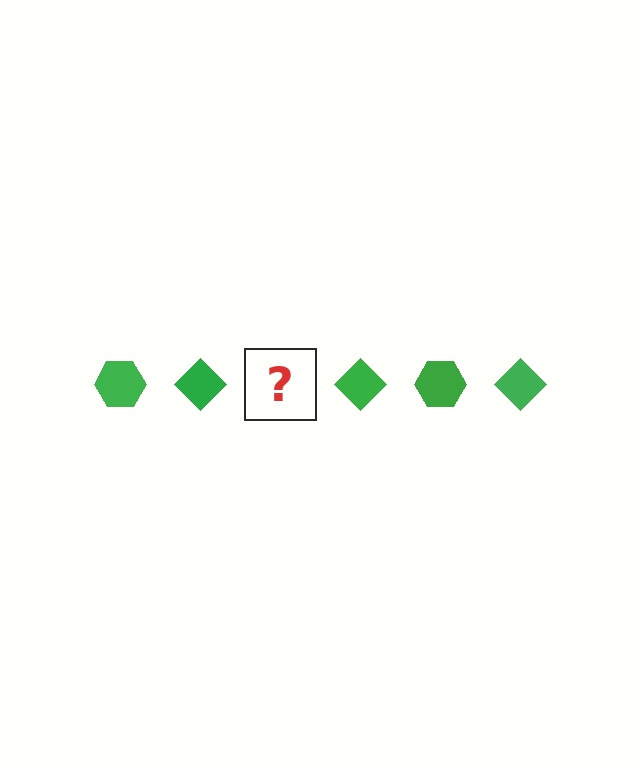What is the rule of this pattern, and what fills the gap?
The rule is that the pattern cycles through hexagon, diamond shapes in green. The gap should be filled with a green hexagon.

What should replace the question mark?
The question mark should be replaced with a green hexagon.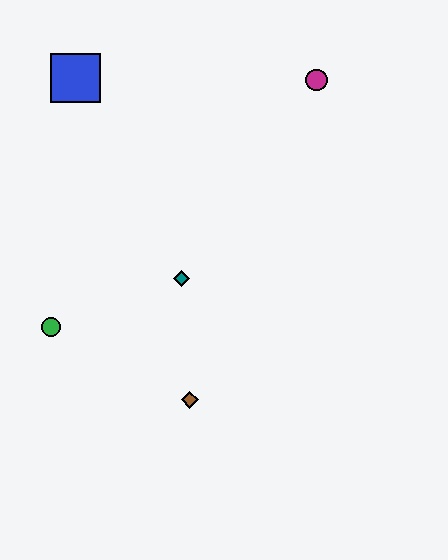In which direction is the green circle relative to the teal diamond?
The green circle is to the left of the teal diamond.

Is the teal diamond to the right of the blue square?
Yes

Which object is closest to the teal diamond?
The brown diamond is closest to the teal diamond.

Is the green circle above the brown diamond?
Yes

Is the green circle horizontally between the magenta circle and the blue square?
No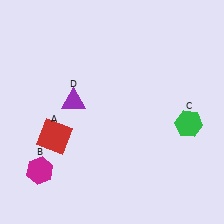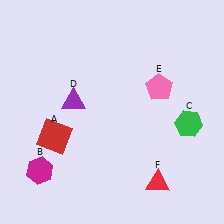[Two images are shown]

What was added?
A pink pentagon (E), a red triangle (F) were added in Image 2.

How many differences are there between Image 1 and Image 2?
There are 2 differences between the two images.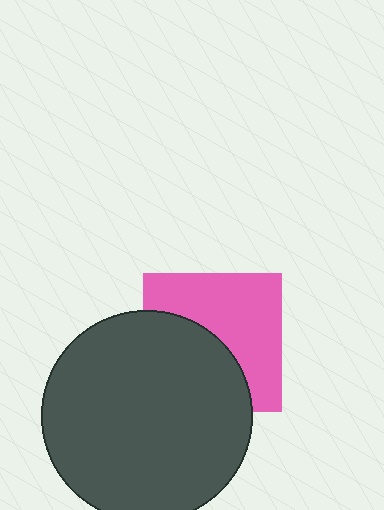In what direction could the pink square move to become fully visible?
The pink square could move toward the upper-right. That would shift it out from behind the dark gray circle entirely.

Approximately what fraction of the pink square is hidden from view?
Roughly 46% of the pink square is hidden behind the dark gray circle.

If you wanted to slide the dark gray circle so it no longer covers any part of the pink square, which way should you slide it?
Slide it toward the lower-left — that is the most direct way to separate the two shapes.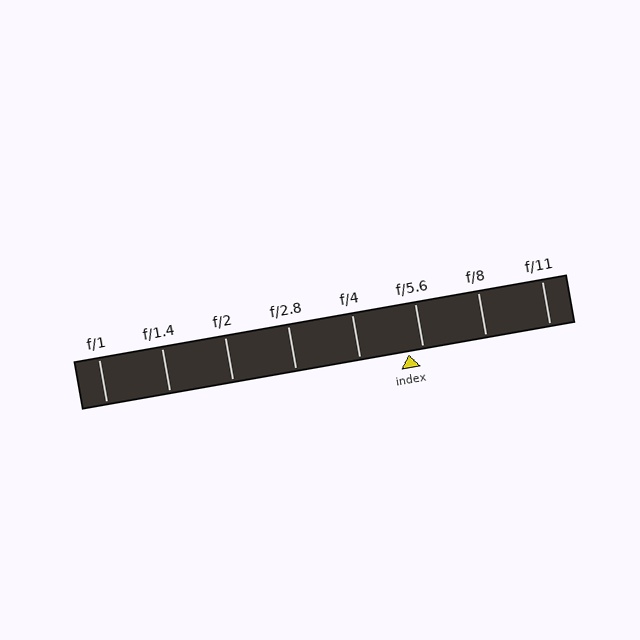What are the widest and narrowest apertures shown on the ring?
The widest aperture shown is f/1 and the narrowest is f/11.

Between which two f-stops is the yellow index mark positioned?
The index mark is between f/4 and f/5.6.